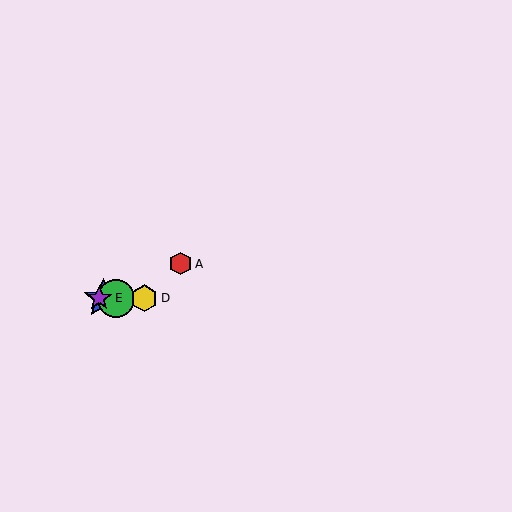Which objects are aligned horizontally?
Objects B, C, D, E are aligned horizontally.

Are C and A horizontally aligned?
No, C is at y≈298 and A is at y≈264.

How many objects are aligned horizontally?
4 objects (B, C, D, E) are aligned horizontally.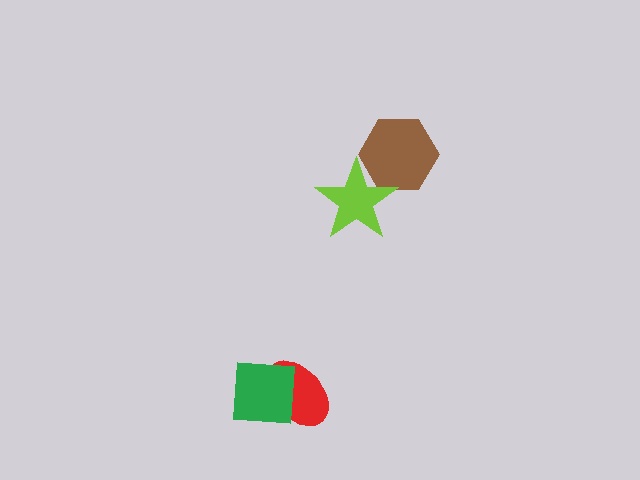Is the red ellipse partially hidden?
Yes, it is partially covered by another shape.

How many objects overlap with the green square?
1 object overlaps with the green square.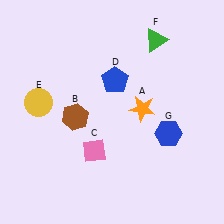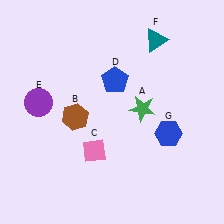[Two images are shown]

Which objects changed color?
A changed from orange to green. E changed from yellow to purple. F changed from green to teal.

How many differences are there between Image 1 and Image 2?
There are 3 differences between the two images.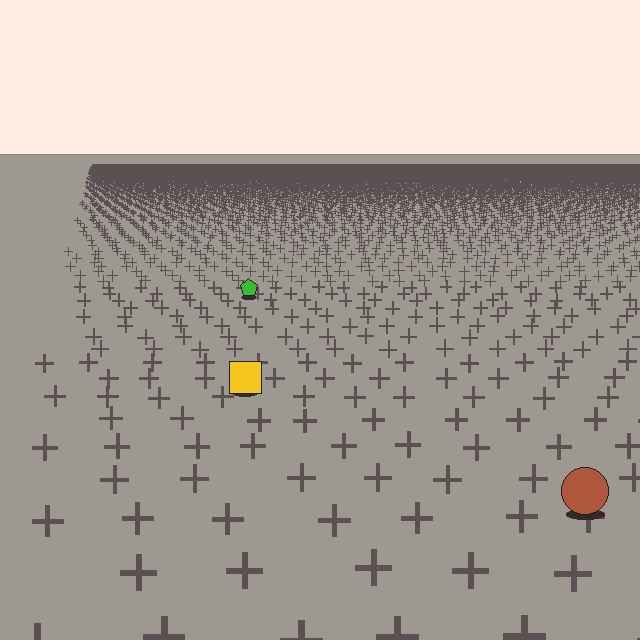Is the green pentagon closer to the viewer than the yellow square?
No. The yellow square is closer — you can tell from the texture gradient: the ground texture is coarser near it.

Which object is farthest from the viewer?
The green pentagon is farthest from the viewer. It appears smaller and the ground texture around it is denser.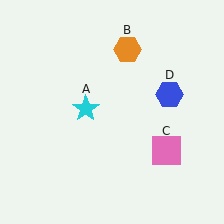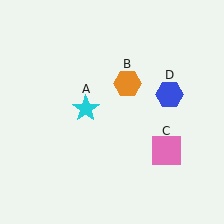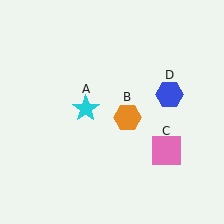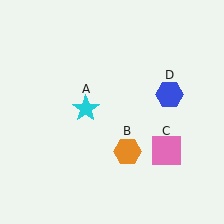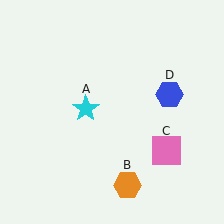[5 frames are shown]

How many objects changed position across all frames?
1 object changed position: orange hexagon (object B).